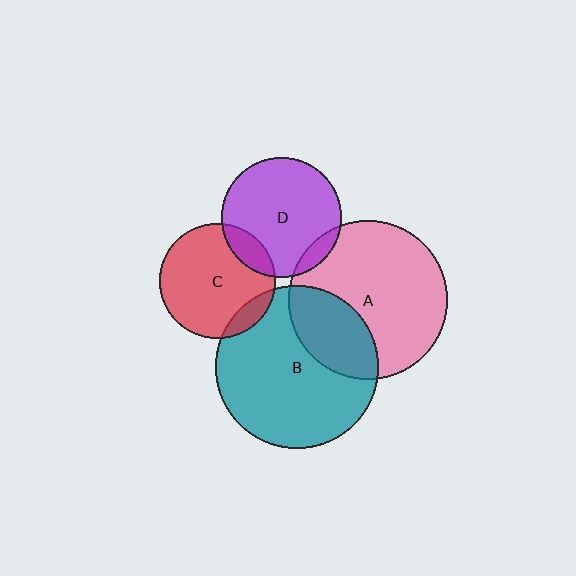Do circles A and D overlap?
Yes.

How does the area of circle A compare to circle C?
Approximately 1.9 times.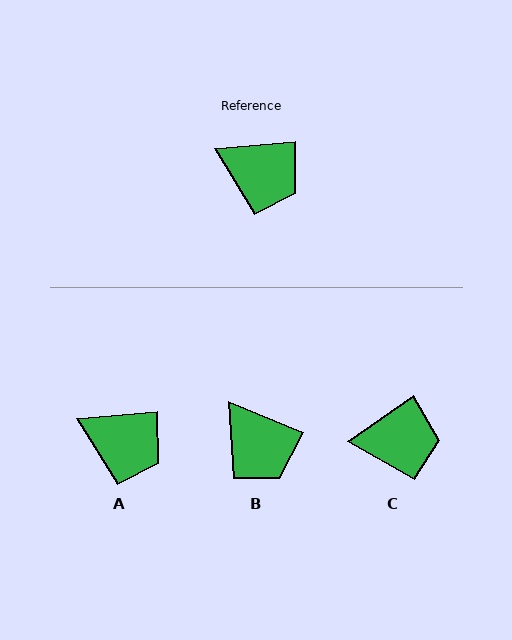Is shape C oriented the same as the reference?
No, it is off by about 29 degrees.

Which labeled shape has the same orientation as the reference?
A.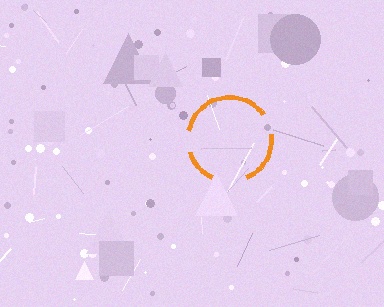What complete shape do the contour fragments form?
The contour fragments form a circle.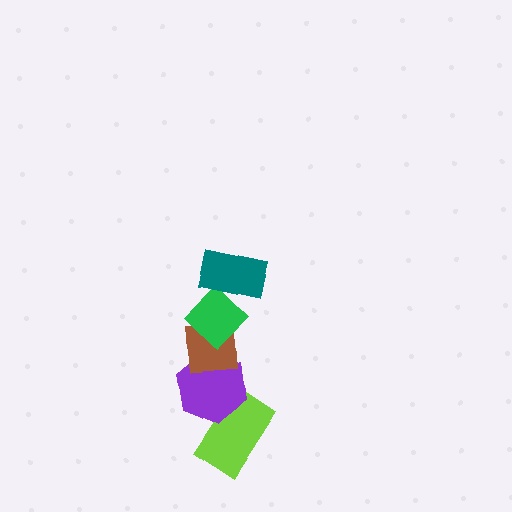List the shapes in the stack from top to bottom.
From top to bottom: the teal rectangle, the green diamond, the brown square, the purple hexagon, the lime rectangle.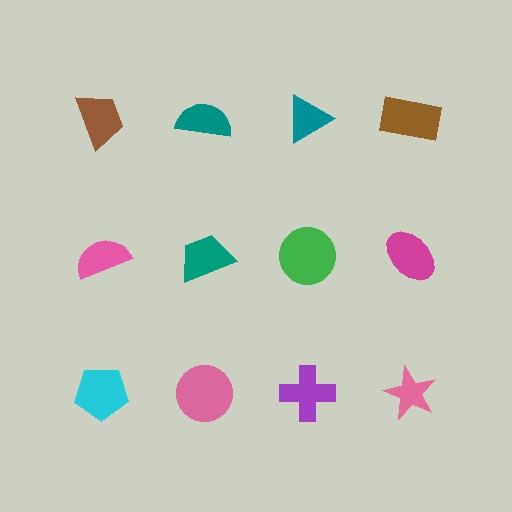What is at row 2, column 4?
A magenta ellipse.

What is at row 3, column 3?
A purple cross.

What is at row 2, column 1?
A pink semicircle.